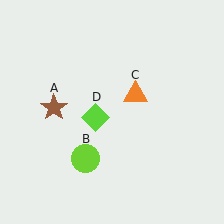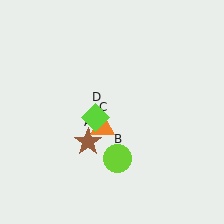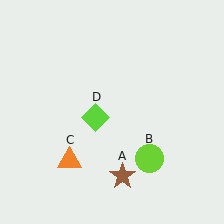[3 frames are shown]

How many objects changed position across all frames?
3 objects changed position: brown star (object A), lime circle (object B), orange triangle (object C).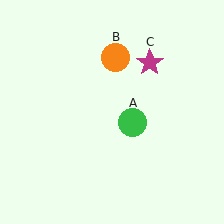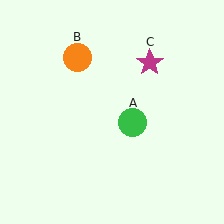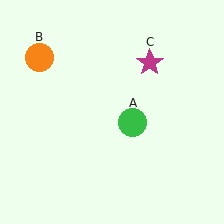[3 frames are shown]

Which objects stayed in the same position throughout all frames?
Green circle (object A) and magenta star (object C) remained stationary.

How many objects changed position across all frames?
1 object changed position: orange circle (object B).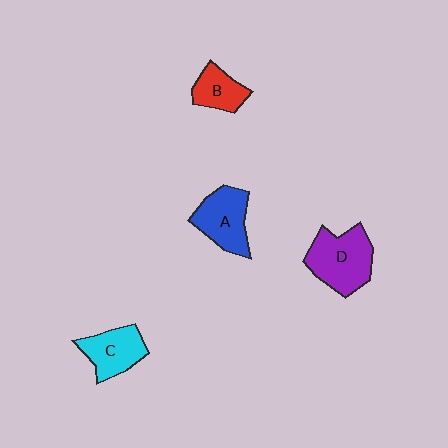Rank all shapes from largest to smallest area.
From largest to smallest: D (purple), A (blue), C (cyan), B (red).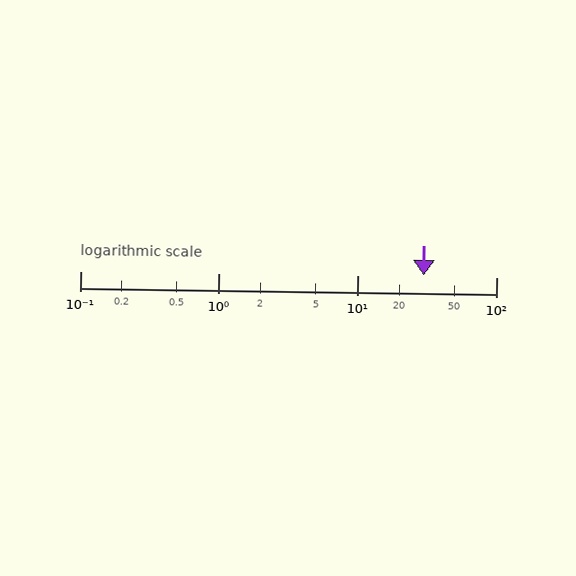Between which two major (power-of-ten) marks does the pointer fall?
The pointer is between 10 and 100.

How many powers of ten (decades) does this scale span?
The scale spans 3 decades, from 0.1 to 100.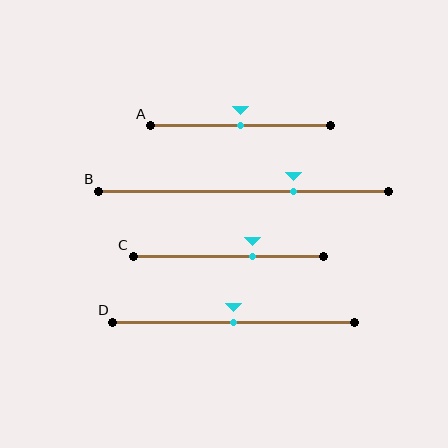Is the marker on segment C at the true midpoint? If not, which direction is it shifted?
No, the marker on segment C is shifted to the right by about 12% of the segment length.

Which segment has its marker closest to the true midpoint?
Segment A has its marker closest to the true midpoint.